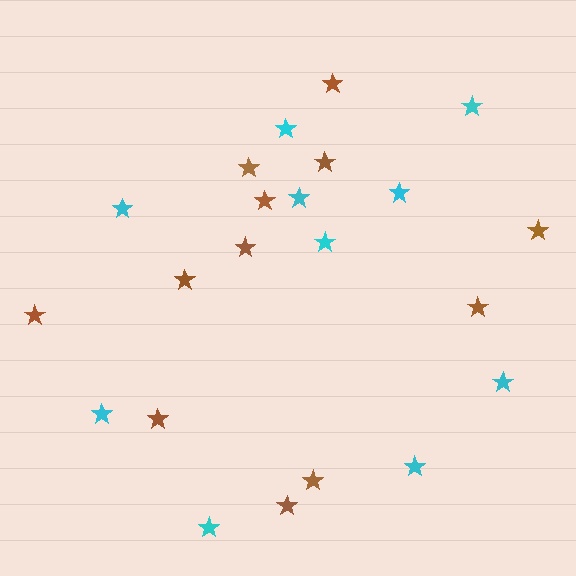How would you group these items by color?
There are 2 groups: one group of brown stars (12) and one group of cyan stars (10).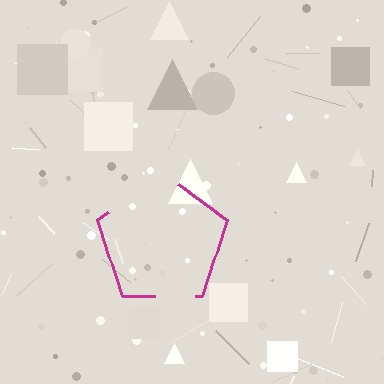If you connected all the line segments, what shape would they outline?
They would outline a pentagon.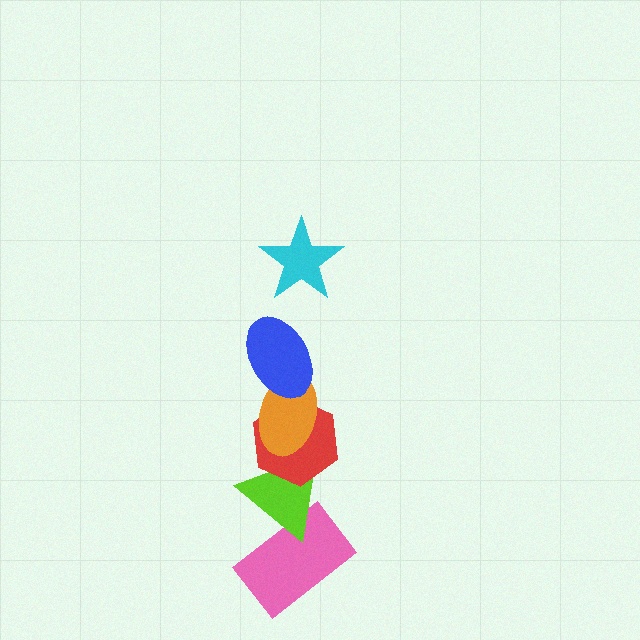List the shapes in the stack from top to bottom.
From top to bottom: the cyan star, the blue ellipse, the orange ellipse, the red hexagon, the lime triangle, the pink rectangle.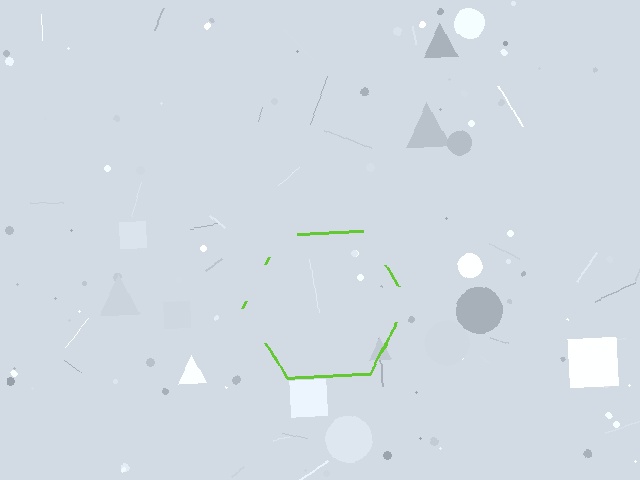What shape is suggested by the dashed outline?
The dashed outline suggests a hexagon.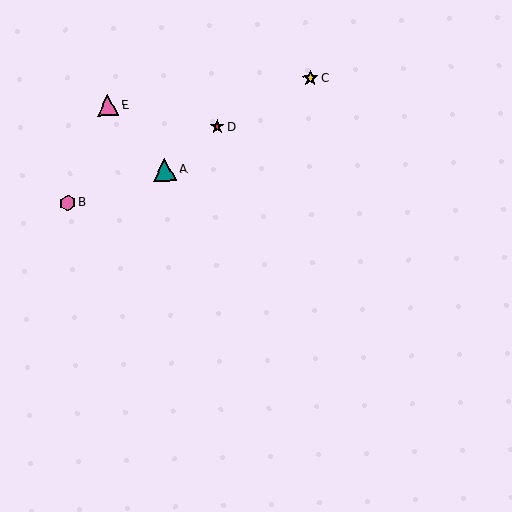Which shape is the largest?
The teal triangle (labeled A) is the largest.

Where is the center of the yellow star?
The center of the yellow star is at (310, 78).